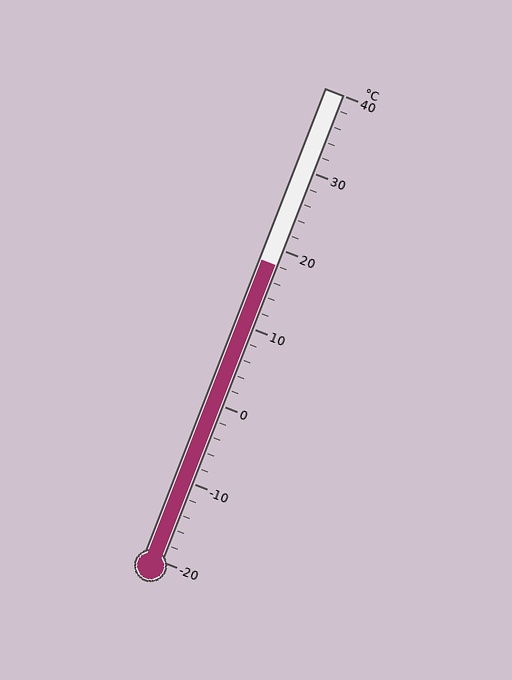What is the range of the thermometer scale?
The thermometer scale ranges from -20°C to 40°C.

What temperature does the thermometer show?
The thermometer shows approximately 18°C.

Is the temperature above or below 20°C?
The temperature is below 20°C.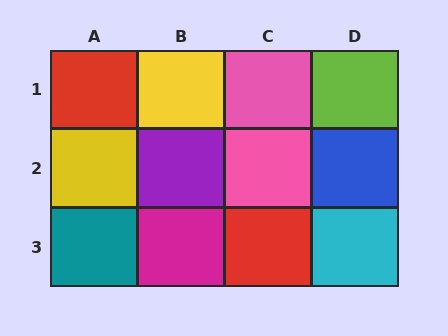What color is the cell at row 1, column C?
Pink.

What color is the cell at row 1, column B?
Yellow.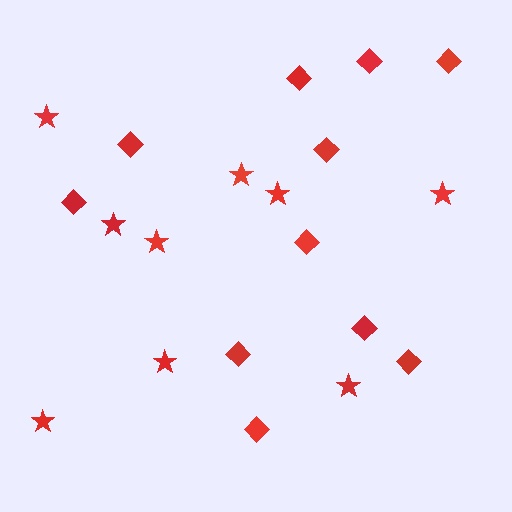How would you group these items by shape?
There are 2 groups: one group of diamonds (11) and one group of stars (9).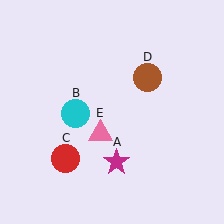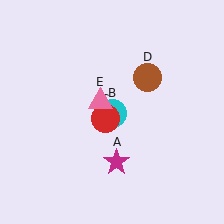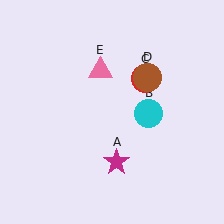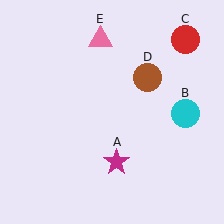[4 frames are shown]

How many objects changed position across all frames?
3 objects changed position: cyan circle (object B), red circle (object C), pink triangle (object E).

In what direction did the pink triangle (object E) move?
The pink triangle (object E) moved up.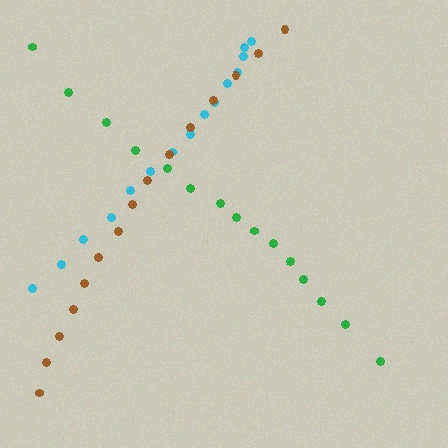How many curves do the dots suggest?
There are 3 distinct paths.